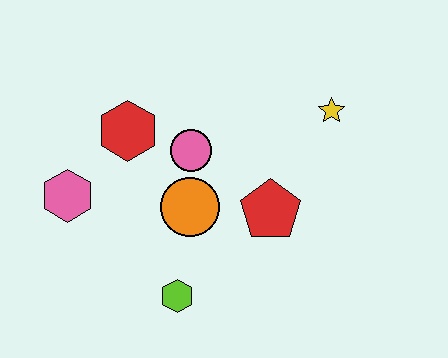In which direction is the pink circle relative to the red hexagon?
The pink circle is to the right of the red hexagon.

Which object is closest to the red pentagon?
The orange circle is closest to the red pentagon.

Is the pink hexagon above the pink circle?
No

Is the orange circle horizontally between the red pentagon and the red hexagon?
Yes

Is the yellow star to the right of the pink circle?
Yes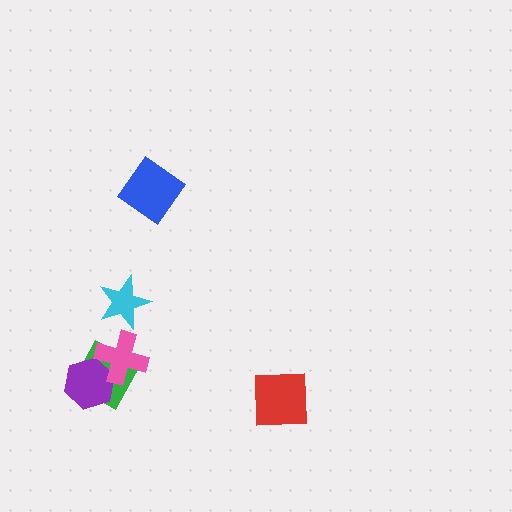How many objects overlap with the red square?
0 objects overlap with the red square.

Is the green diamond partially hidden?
Yes, it is partially covered by another shape.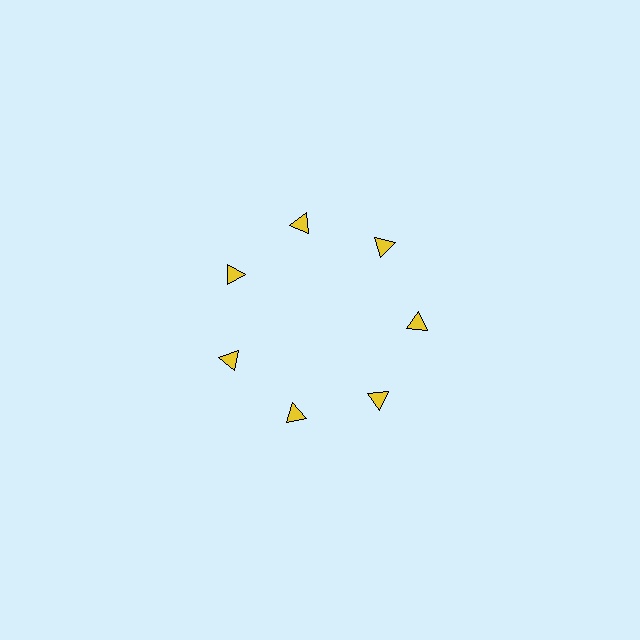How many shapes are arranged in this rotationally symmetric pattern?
There are 7 shapes, arranged in 7 groups of 1.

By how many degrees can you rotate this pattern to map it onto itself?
The pattern maps onto itself every 51 degrees of rotation.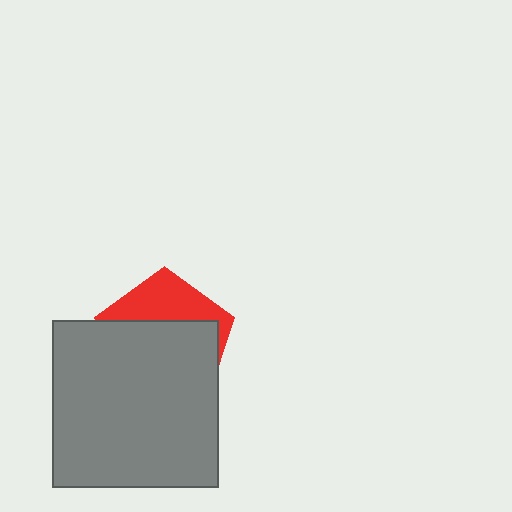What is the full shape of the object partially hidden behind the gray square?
The partially hidden object is a red pentagon.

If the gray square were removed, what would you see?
You would see the complete red pentagon.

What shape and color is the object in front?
The object in front is a gray square.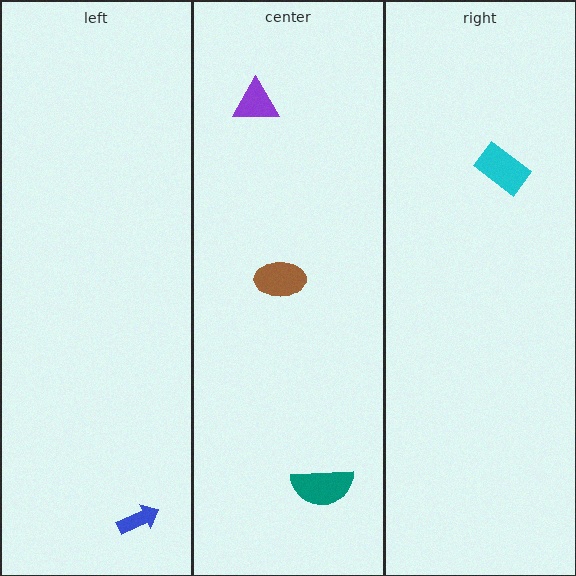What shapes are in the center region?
The brown ellipse, the purple triangle, the teal semicircle.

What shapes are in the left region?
The blue arrow.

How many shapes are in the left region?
1.